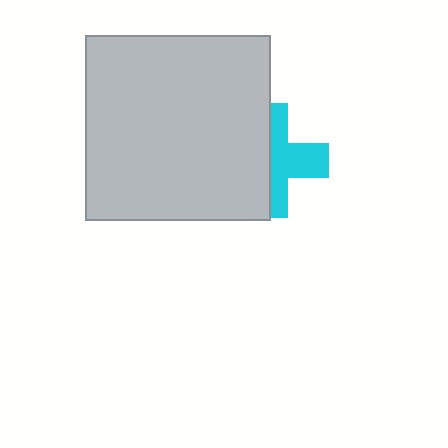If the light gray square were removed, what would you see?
You would see the complete cyan cross.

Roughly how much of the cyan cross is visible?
About half of it is visible (roughly 49%).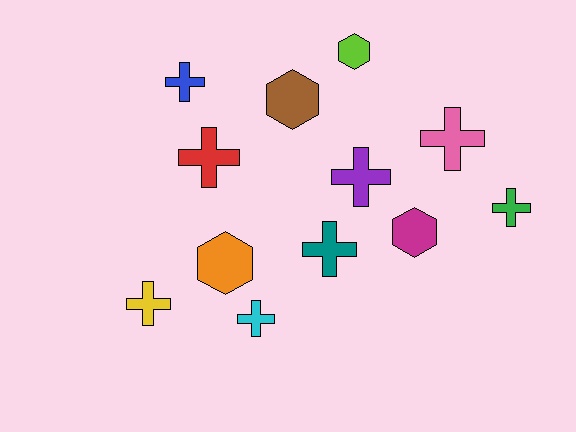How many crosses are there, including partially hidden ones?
There are 8 crosses.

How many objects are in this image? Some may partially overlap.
There are 12 objects.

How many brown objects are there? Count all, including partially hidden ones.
There is 1 brown object.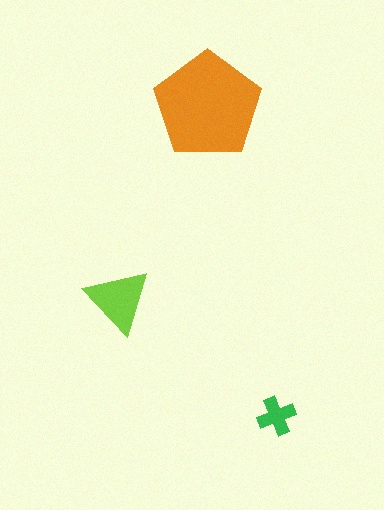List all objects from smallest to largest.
The green cross, the lime triangle, the orange pentagon.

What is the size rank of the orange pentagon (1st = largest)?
1st.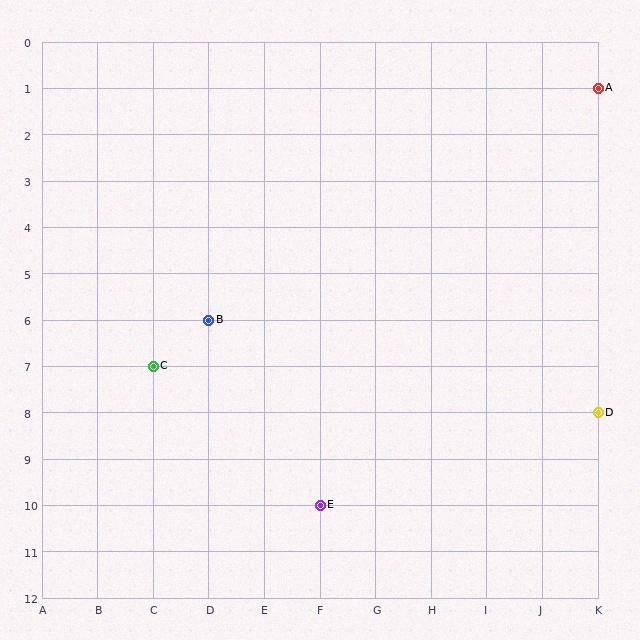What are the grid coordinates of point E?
Point E is at grid coordinates (F, 10).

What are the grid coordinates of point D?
Point D is at grid coordinates (K, 8).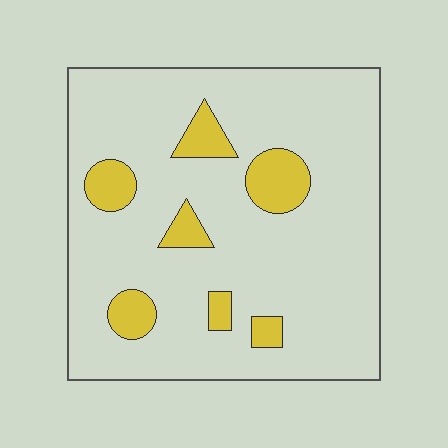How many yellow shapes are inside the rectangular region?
7.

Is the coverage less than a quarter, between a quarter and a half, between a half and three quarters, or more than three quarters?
Less than a quarter.